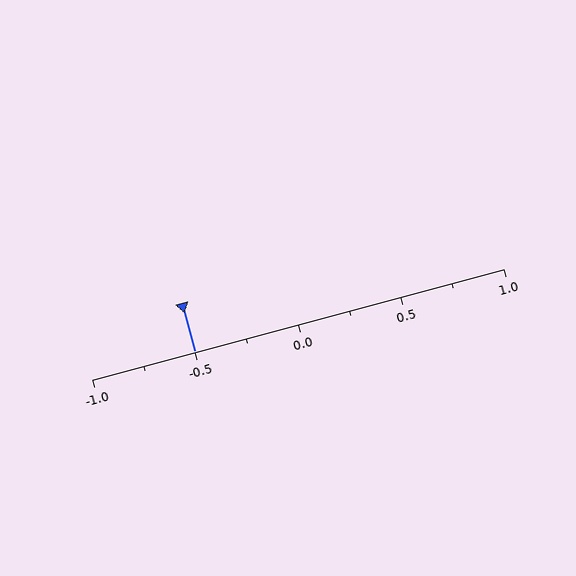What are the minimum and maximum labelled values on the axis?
The axis runs from -1.0 to 1.0.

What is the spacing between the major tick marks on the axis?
The major ticks are spaced 0.5 apart.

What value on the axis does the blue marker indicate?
The marker indicates approximately -0.5.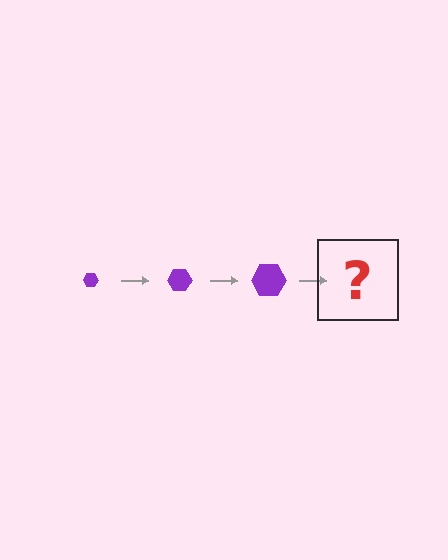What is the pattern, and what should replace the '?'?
The pattern is that the hexagon gets progressively larger each step. The '?' should be a purple hexagon, larger than the previous one.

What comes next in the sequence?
The next element should be a purple hexagon, larger than the previous one.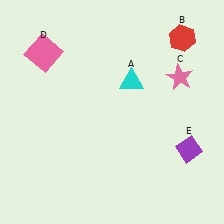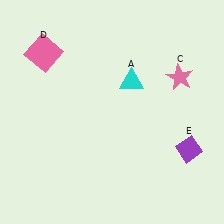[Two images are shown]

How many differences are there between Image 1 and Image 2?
There is 1 difference between the two images.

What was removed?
The red hexagon (B) was removed in Image 2.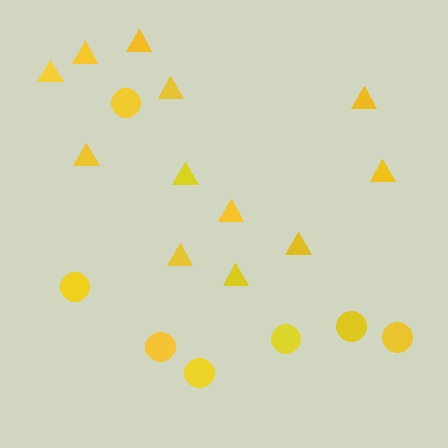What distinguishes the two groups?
There are 2 groups: one group of circles (7) and one group of triangles (12).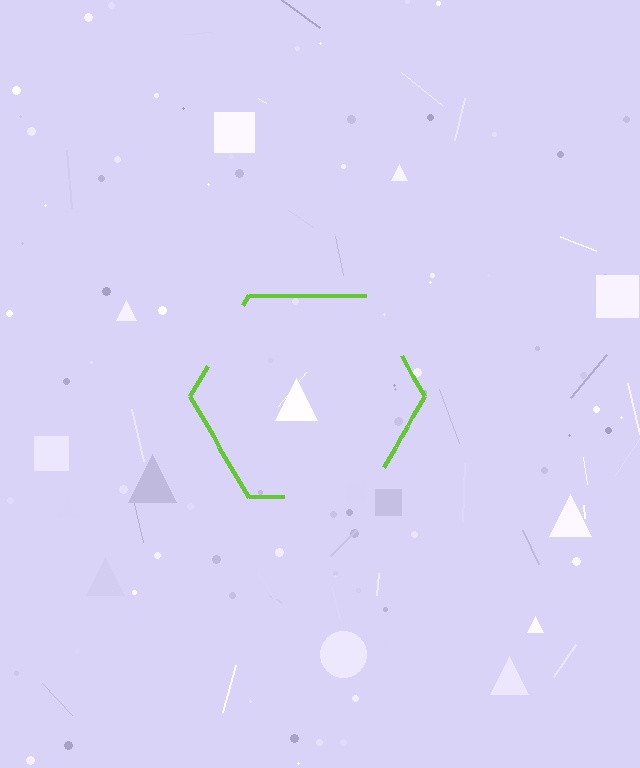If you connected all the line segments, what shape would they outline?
They would outline a hexagon.